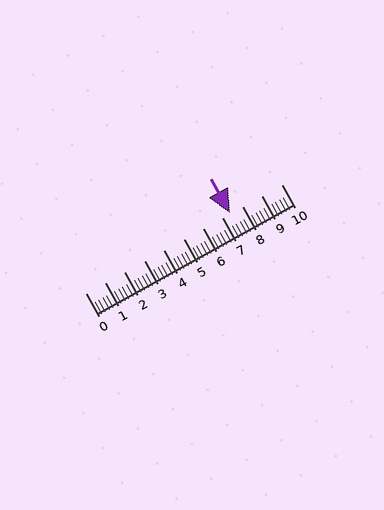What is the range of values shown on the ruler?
The ruler shows values from 0 to 10.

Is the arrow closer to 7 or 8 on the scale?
The arrow is closer to 7.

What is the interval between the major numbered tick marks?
The major tick marks are spaced 1 units apart.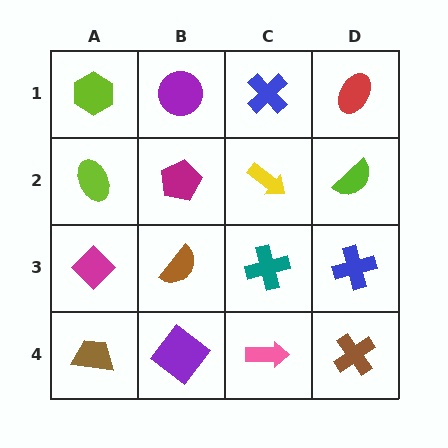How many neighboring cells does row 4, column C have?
3.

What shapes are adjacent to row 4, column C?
A teal cross (row 3, column C), a purple diamond (row 4, column B), a brown cross (row 4, column D).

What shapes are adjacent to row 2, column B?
A purple circle (row 1, column B), a brown semicircle (row 3, column B), a lime ellipse (row 2, column A), a yellow arrow (row 2, column C).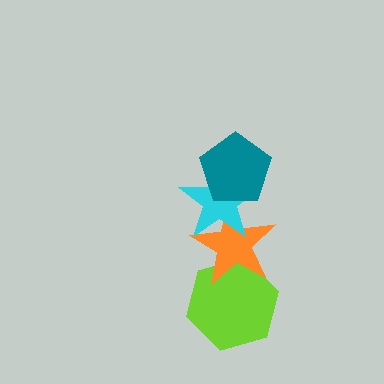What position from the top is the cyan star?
The cyan star is 2nd from the top.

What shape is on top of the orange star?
The cyan star is on top of the orange star.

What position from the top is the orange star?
The orange star is 3rd from the top.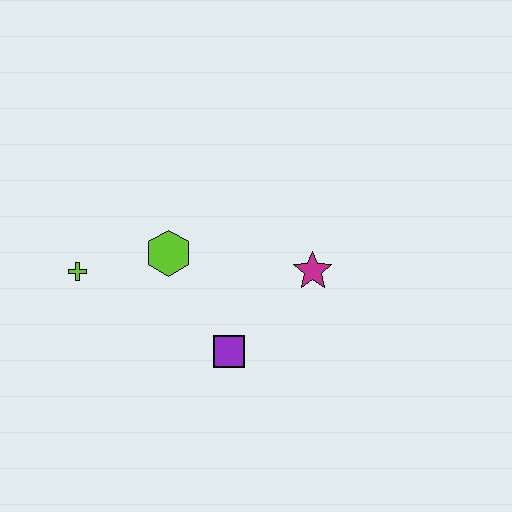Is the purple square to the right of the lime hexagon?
Yes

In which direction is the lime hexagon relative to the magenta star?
The lime hexagon is to the left of the magenta star.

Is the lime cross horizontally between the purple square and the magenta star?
No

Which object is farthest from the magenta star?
The lime cross is farthest from the magenta star.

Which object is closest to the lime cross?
The lime hexagon is closest to the lime cross.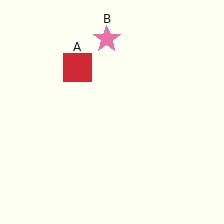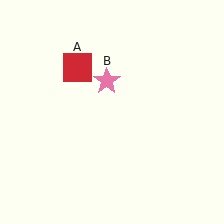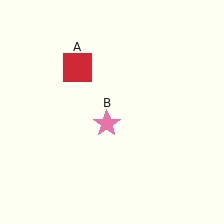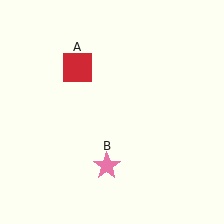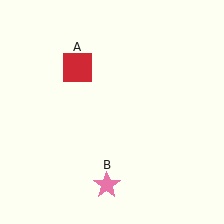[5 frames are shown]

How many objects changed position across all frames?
1 object changed position: pink star (object B).